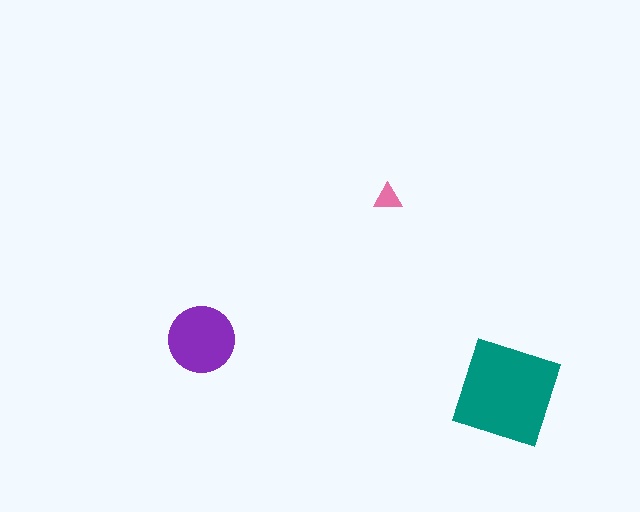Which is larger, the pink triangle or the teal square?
The teal square.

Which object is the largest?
The teal square.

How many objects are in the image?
There are 3 objects in the image.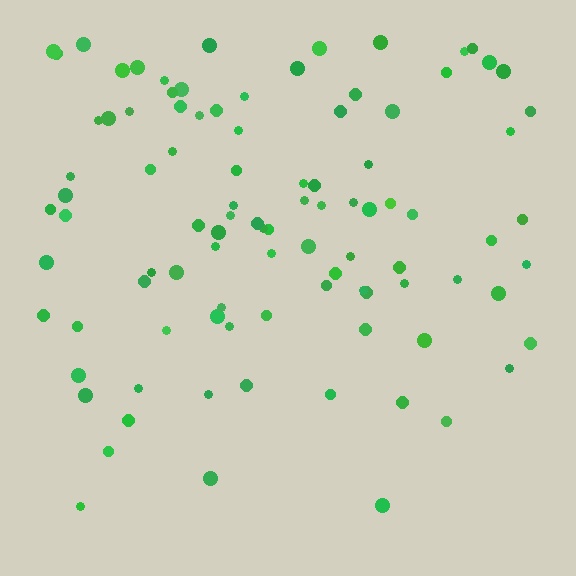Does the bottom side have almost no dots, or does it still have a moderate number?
Still a moderate number, just noticeably fewer than the top.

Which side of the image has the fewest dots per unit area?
The bottom.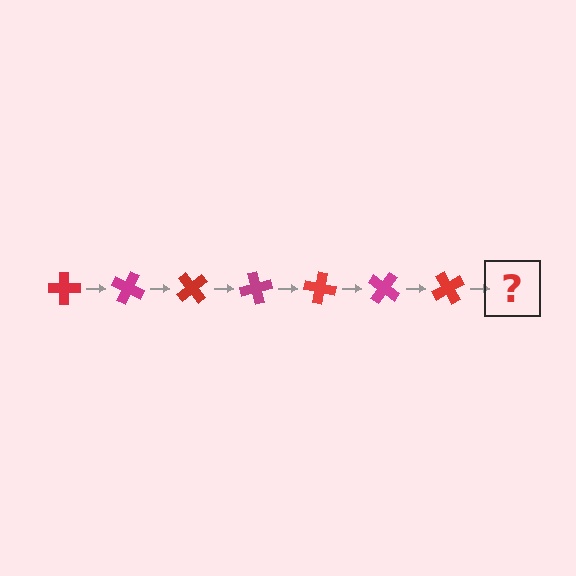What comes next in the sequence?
The next element should be a magenta cross, rotated 175 degrees from the start.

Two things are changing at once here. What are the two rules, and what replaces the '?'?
The two rules are that it rotates 25 degrees each step and the color cycles through red and magenta. The '?' should be a magenta cross, rotated 175 degrees from the start.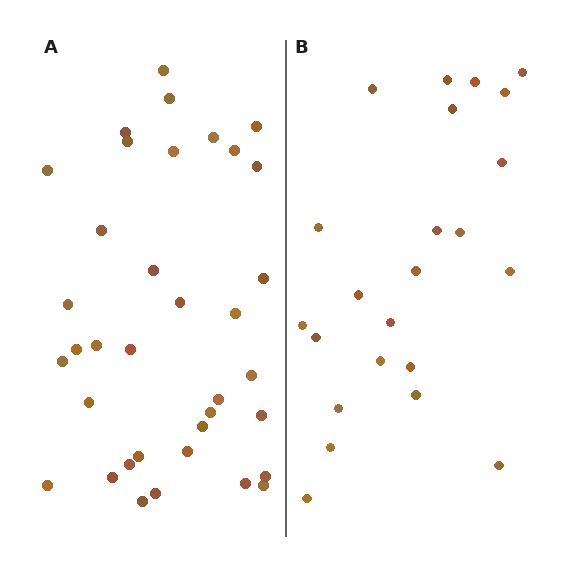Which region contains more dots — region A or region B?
Region A (the left region) has more dots.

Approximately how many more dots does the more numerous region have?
Region A has approximately 15 more dots than region B.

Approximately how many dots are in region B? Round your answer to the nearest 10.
About 20 dots. (The exact count is 23, which rounds to 20.)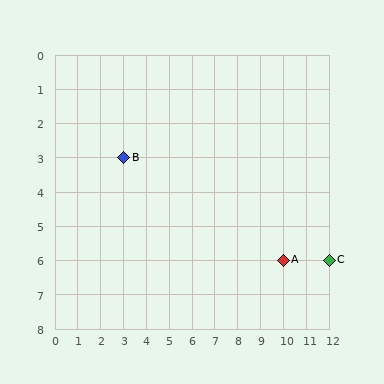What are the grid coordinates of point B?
Point B is at grid coordinates (3, 3).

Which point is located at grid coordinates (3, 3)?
Point B is at (3, 3).